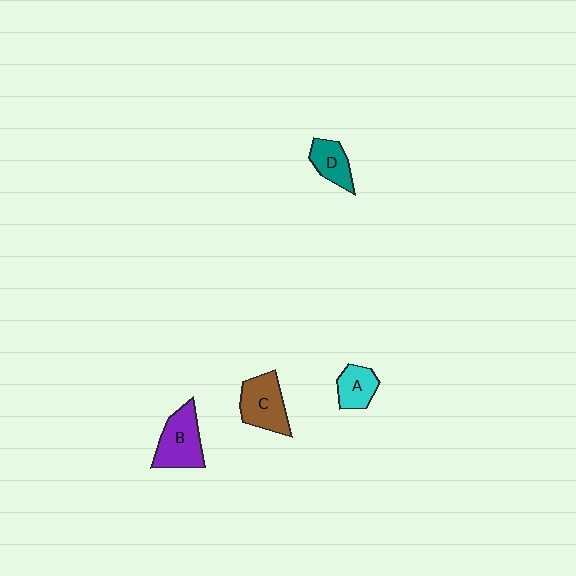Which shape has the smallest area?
Shape A (cyan).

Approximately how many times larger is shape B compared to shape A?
Approximately 1.6 times.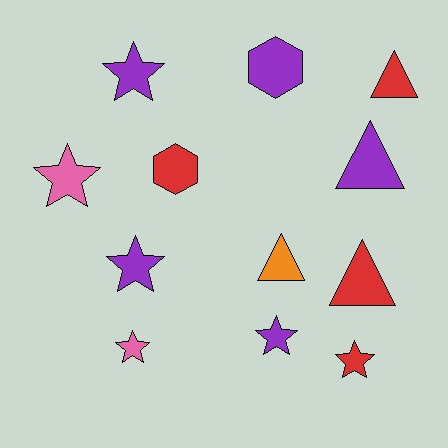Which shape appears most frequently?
Star, with 6 objects.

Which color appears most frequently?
Purple, with 5 objects.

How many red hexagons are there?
There is 1 red hexagon.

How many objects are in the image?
There are 12 objects.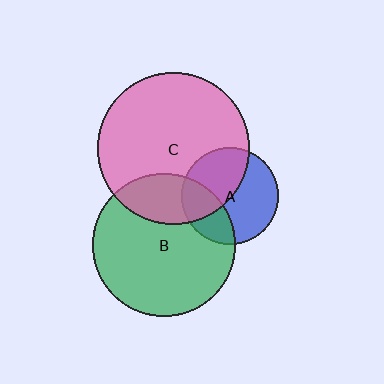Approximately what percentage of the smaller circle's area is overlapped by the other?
Approximately 25%.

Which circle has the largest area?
Circle C (pink).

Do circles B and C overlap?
Yes.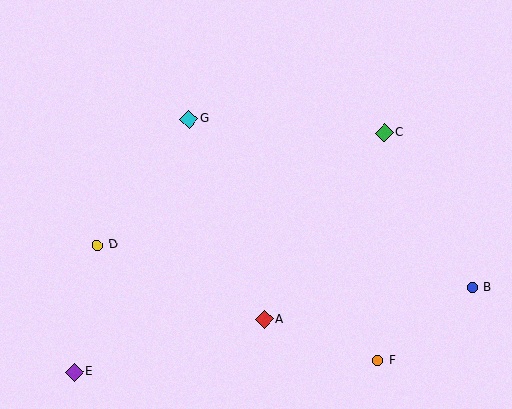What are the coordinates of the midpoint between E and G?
The midpoint between E and G is at (132, 246).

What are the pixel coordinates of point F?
Point F is at (378, 361).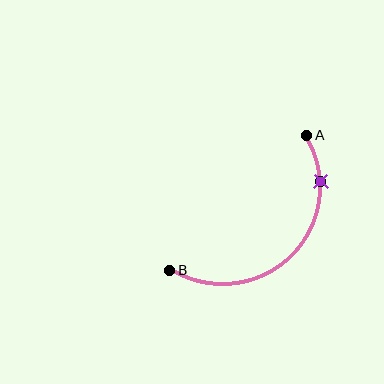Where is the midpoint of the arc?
The arc midpoint is the point on the curve farthest from the straight line joining A and B. It sits below and to the right of that line.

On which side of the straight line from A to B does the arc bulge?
The arc bulges below and to the right of the straight line connecting A and B.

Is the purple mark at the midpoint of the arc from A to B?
No. The purple mark lies on the arc but is closer to endpoint A. The arc midpoint would be at the point on the curve equidistant along the arc from both A and B.